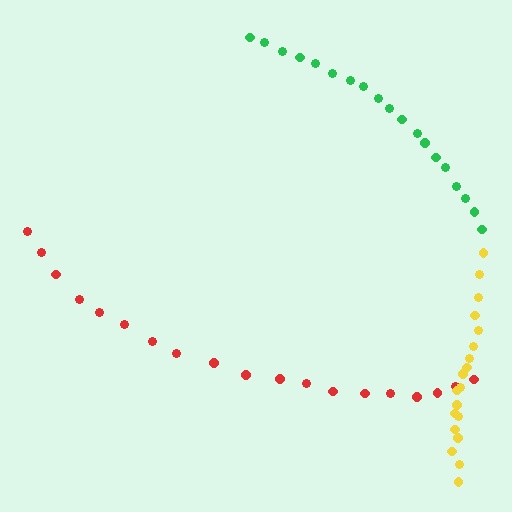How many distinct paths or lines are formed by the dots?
There are 3 distinct paths.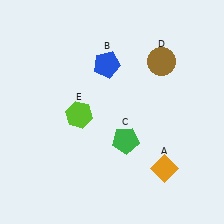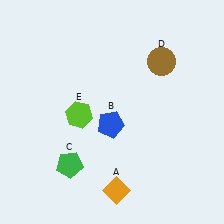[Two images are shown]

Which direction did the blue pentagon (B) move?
The blue pentagon (B) moved down.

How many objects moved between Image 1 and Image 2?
3 objects moved between the two images.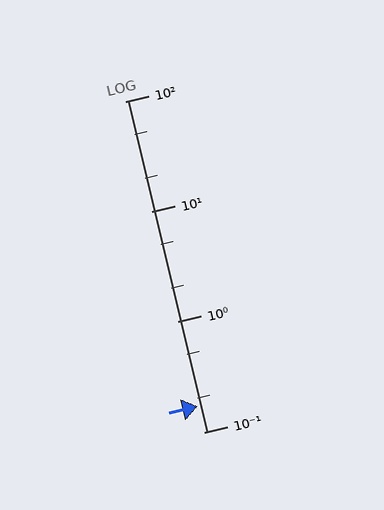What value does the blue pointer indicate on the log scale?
The pointer indicates approximately 0.17.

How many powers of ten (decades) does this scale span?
The scale spans 3 decades, from 0.1 to 100.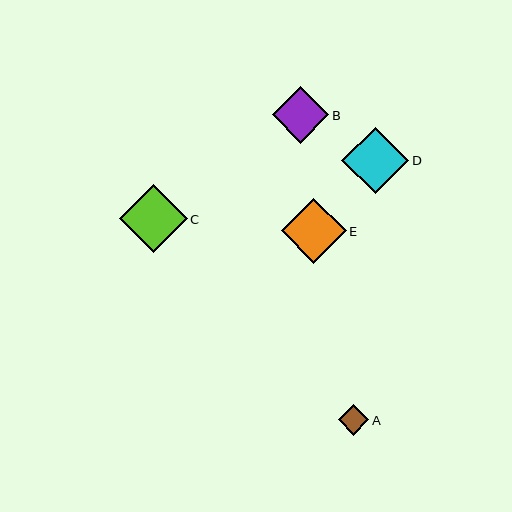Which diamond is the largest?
Diamond C is the largest with a size of approximately 68 pixels.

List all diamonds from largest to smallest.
From largest to smallest: C, D, E, B, A.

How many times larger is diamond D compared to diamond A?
Diamond D is approximately 2.2 times the size of diamond A.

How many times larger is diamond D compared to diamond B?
Diamond D is approximately 1.2 times the size of diamond B.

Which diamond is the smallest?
Diamond A is the smallest with a size of approximately 31 pixels.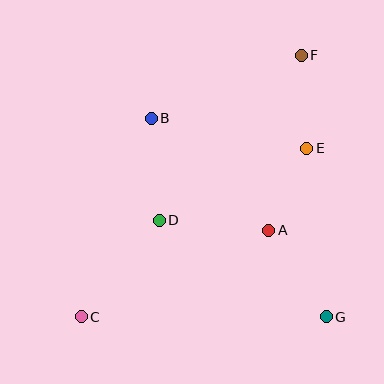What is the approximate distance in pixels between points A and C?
The distance between A and C is approximately 206 pixels.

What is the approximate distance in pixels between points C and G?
The distance between C and G is approximately 245 pixels.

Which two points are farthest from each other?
Points C and F are farthest from each other.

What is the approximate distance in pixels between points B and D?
The distance between B and D is approximately 102 pixels.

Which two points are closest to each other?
Points A and E are closest to each other.